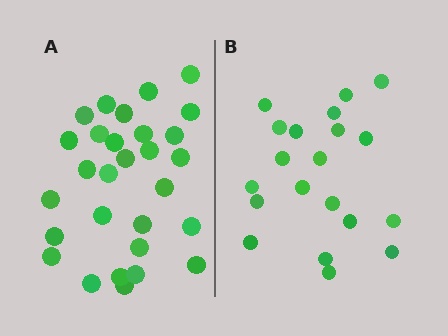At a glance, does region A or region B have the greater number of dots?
Region A (the left region) has more dots.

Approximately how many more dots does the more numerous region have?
Region A has roughly 8 or so more dots than region B.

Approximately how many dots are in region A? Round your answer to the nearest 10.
About 30 dots. (The exact count is 29, which rounds to 30.)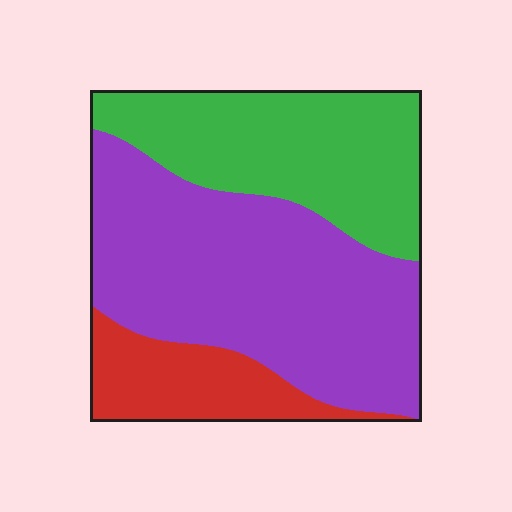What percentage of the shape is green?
Green takes up between a quarter and a half of the shape.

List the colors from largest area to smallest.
From largest to smallest: purple, green, red.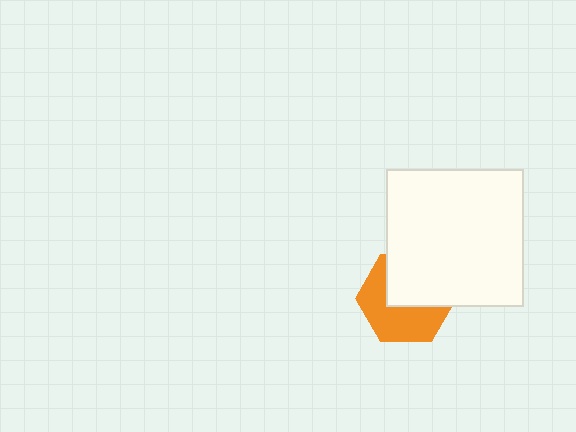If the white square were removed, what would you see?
You would see the complete orange hexagon.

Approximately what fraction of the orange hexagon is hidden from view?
Roughly 48% of the orange hexagon is hidden behind the white square.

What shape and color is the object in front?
The object in front is a white square.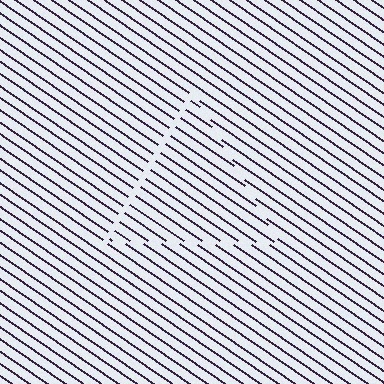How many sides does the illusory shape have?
3 sides — the line-ends trace a triangle.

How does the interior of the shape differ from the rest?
The interior of the shape contains the same grating, shifted by half a period — the contour is defined by the phase discontinuity where line-ends from the inner and outer gratings abut.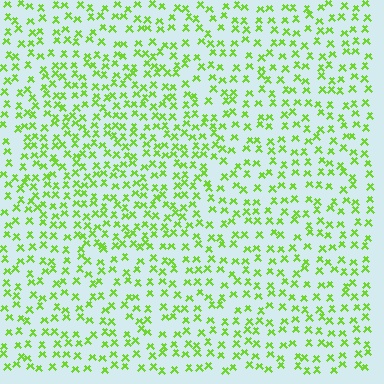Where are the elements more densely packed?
The elements are more densely packed inside the circle boundary.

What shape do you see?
I see a circle.